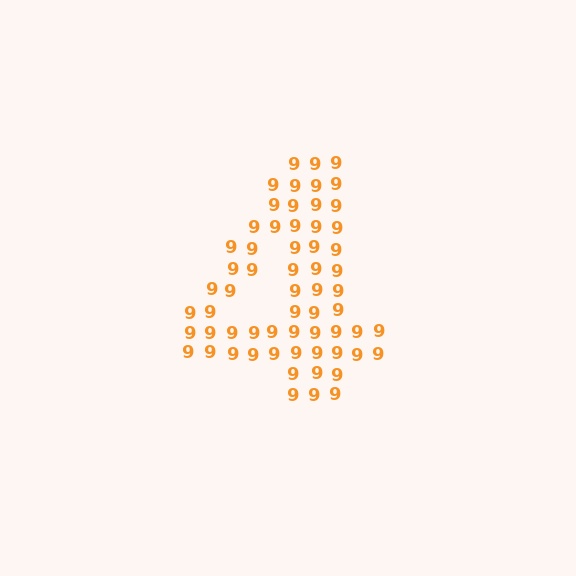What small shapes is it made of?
It is made of small digit 9's.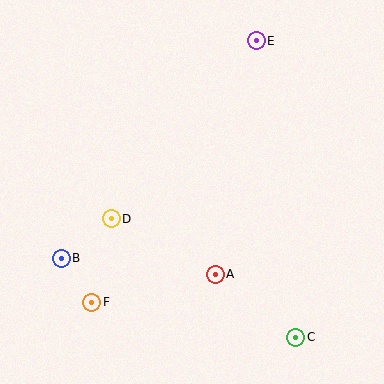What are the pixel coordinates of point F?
Point F is at (92, 302).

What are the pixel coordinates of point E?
Point E is at (256, 41).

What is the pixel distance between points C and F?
The distance between C and F is 207 pixels.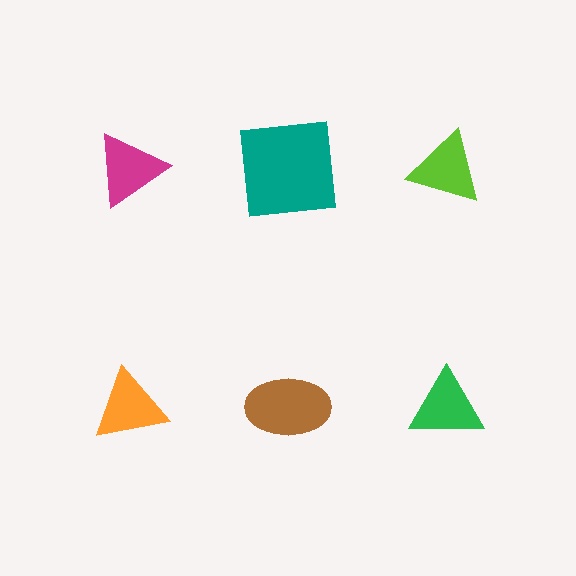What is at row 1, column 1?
A magenta triangle.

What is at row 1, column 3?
A lime triangle.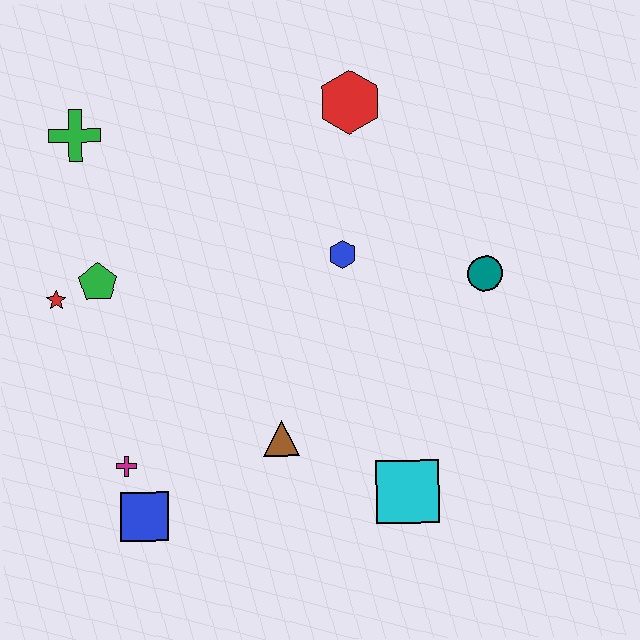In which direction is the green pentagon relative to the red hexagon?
The green pentagon is to the left of the red hexagon.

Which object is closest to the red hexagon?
The blue hexagon is closest to the red hexagon.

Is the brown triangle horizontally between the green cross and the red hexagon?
Yes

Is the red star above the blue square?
Yes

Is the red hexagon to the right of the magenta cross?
Yes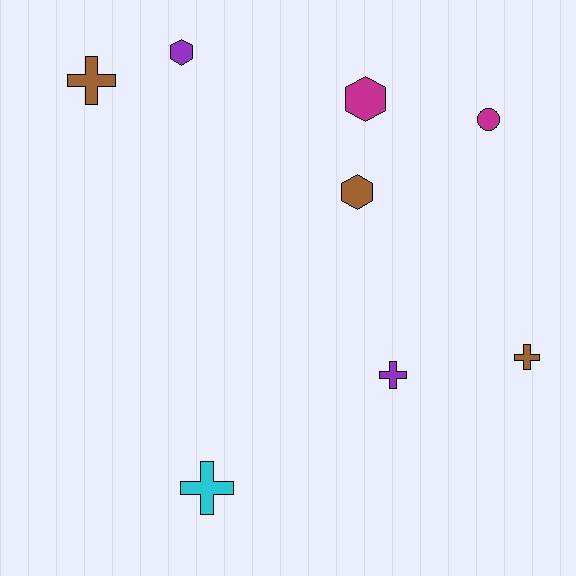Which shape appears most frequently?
Cross, with 4 objects.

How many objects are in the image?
There are 8 objects.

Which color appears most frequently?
Brown, with 3 objects.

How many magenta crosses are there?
There are no magenta crosses.